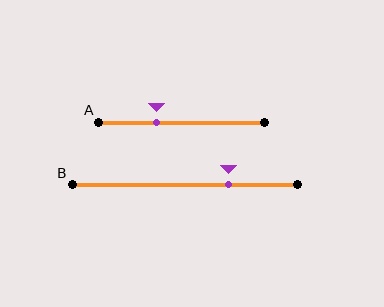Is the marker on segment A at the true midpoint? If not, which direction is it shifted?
No, the marker on segment A is shifted to the left by about 15% of the segment length.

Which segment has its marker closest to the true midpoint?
Segment A has its marker closest to the true midpoint.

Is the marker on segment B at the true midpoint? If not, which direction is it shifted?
No, the marker on segment B is shifted to the right by about 19% of the segment length.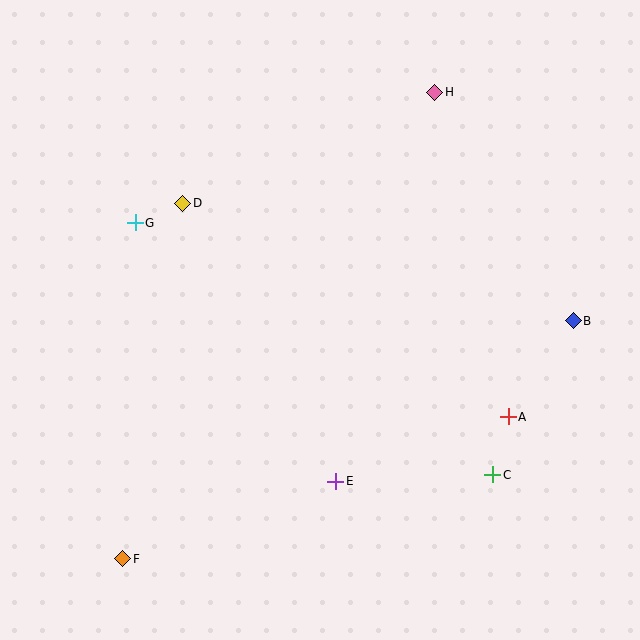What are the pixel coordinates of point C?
Point C is at (493, 475).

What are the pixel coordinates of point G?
Point G is at (135, 223).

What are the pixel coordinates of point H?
Point H is at (435, 92).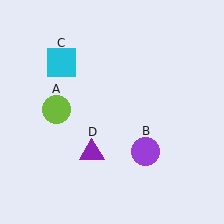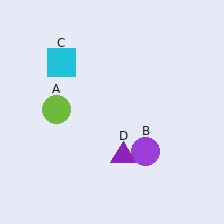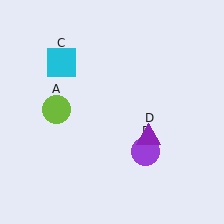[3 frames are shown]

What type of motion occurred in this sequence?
The purple triangle (object D) rotated counterclockwise around the center of the scene.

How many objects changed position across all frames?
1 object changed position: purple triangle (object D).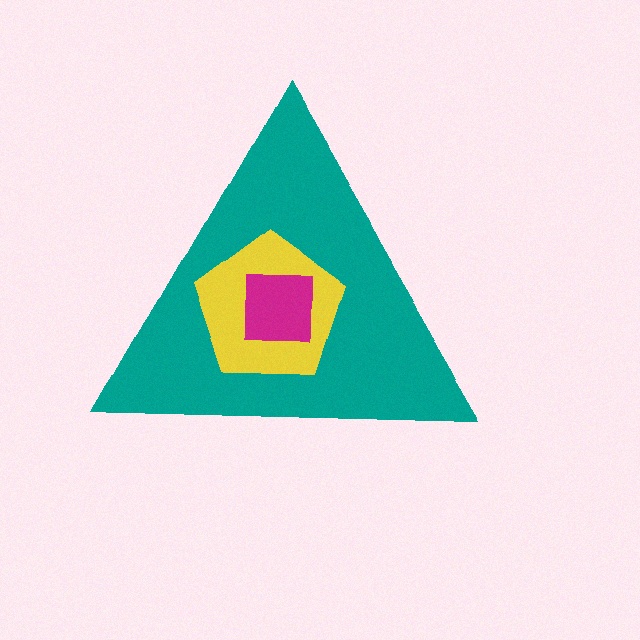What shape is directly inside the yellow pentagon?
The magenta square.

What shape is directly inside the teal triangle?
The yellow pentagon.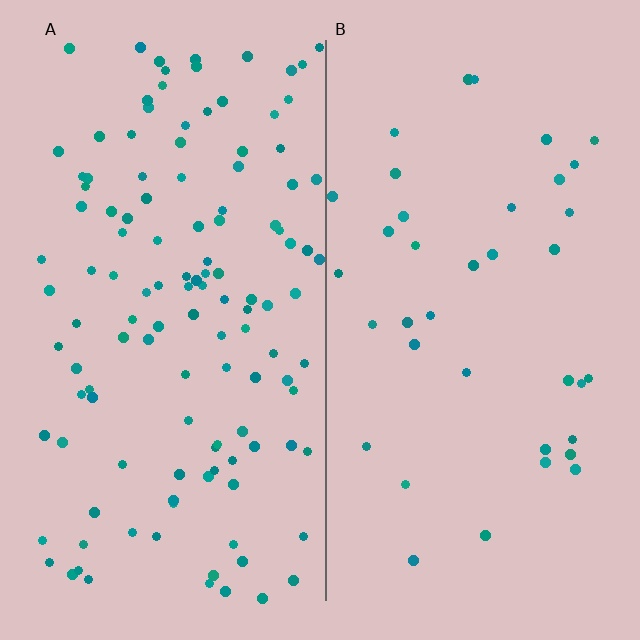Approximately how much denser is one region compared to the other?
Approximately 3.3× — region A over region B.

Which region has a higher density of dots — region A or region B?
A (the left).